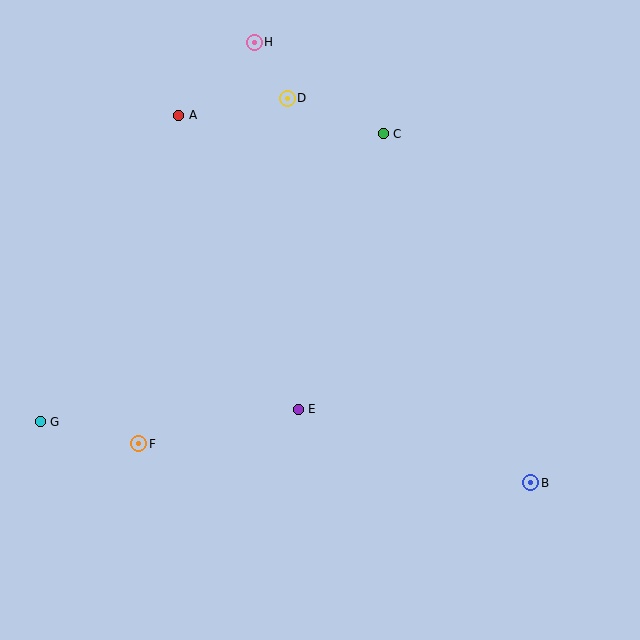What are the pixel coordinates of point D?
Point D is at (287, 98).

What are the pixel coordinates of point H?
Point H is at (254, 42).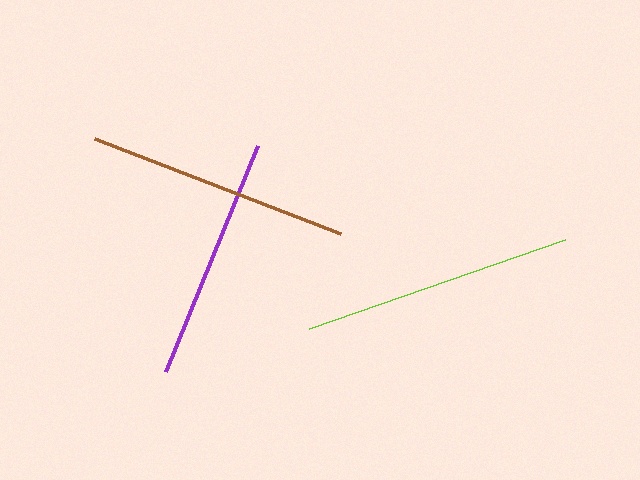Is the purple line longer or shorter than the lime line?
The lime line is longer than the purple line.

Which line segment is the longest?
The lime line is the longest at approximately 271 pixels.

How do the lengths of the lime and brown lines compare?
The lime and brown lines are approximately the same length.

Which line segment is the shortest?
The purple line is the shortest at approximately 245 pixels.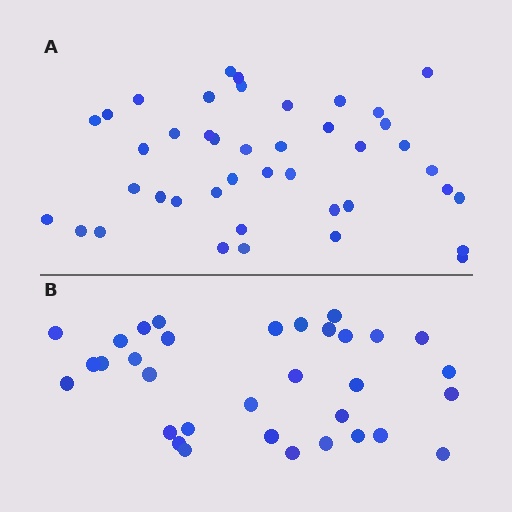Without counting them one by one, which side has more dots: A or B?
Region A (the top region) has more dots.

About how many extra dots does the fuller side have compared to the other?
Region A has roughly 8 or so more dots than region B.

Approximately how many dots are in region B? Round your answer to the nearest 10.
About 30 dots. (The exact count is 33, which rounds to 30.)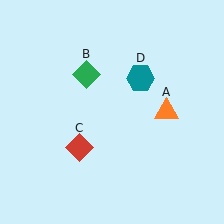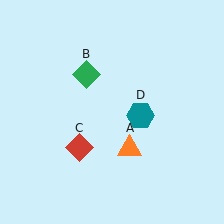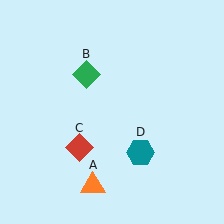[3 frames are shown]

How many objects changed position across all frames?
2 objects changed position: orange triangle (object A), teal hexagon (object D).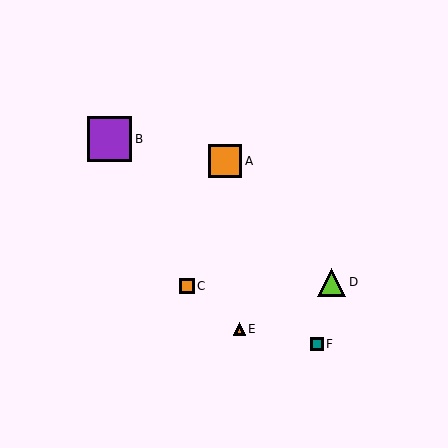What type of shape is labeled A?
Shape A is an orange square.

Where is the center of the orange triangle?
The center of the orange triangle is at (239, 329).